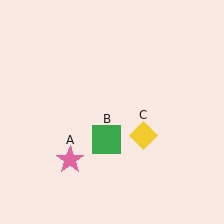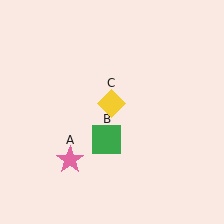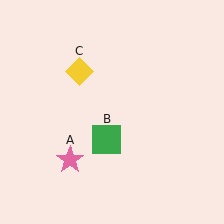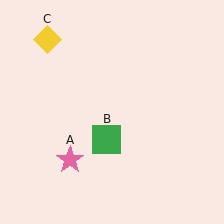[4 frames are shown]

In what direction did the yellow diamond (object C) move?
The yellow diamond (object C) moved up and to the left.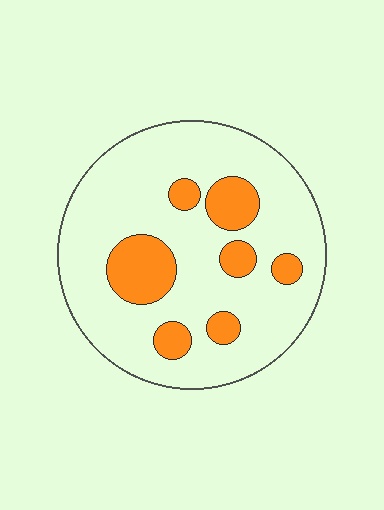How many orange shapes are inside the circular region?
7.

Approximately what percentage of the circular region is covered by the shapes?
Approximately 20%.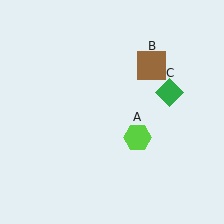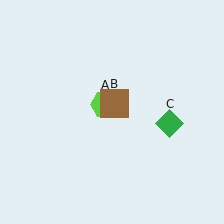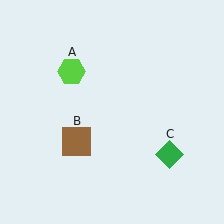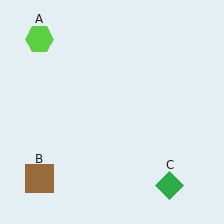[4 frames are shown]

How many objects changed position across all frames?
3 objects changed position: lime hexagon (object A), brown square (object B), green diamond (object C).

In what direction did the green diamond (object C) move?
The green diamond (object C) moved down.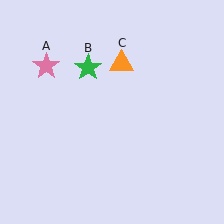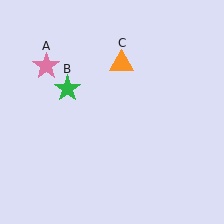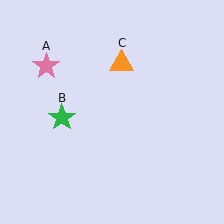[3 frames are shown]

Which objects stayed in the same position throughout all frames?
Pink star (object A) and orange triangle (object C) remained stationary.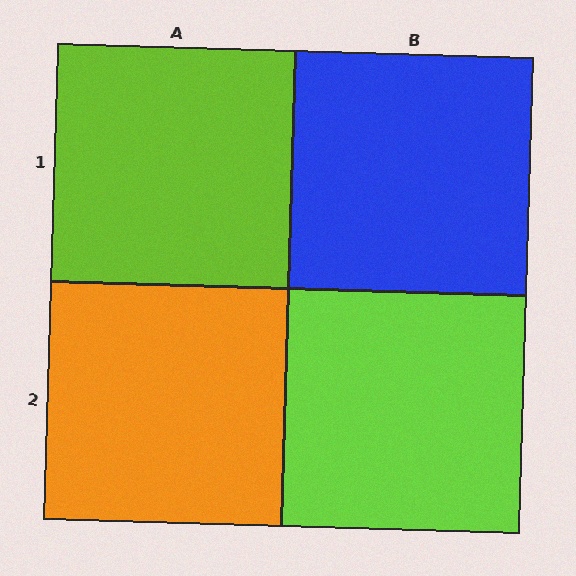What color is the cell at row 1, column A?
Lime.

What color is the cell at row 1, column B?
Blue.